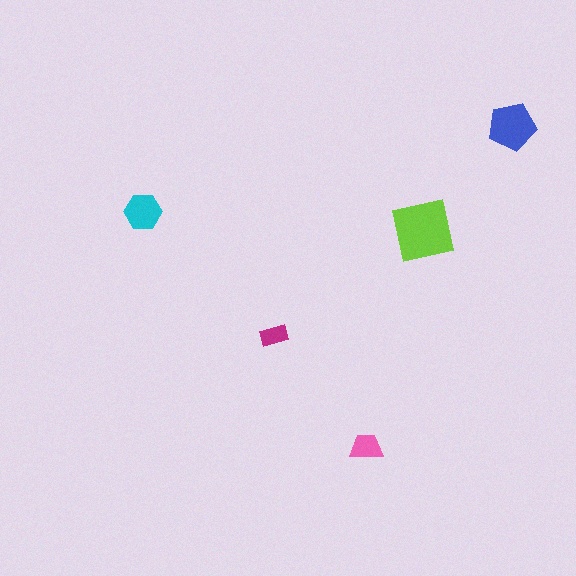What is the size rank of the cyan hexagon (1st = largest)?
3rd.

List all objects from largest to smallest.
The lime square, the blue pentagon, the cyan hexagon, the pink trapezoid, the magenta rectangle.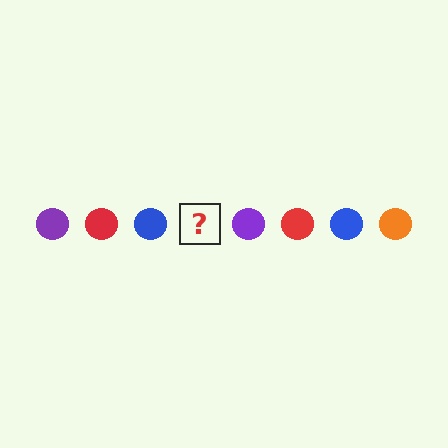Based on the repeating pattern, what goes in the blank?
The blank should be an orange circle.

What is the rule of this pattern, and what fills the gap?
The rule is that the pattern cycles through purple, red, blue, orange circles. The gap should be filled with an orange circle.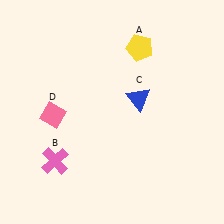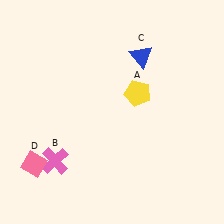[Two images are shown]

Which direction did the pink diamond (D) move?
The pink diamond (D) moved down.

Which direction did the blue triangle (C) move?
The blue triangle (C) moved up.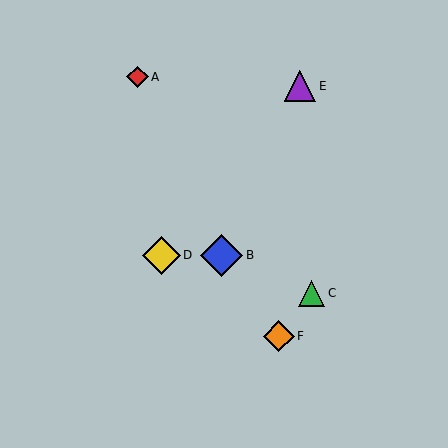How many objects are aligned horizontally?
2 objects (B, D) are aligned horizontally.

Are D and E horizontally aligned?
No, D is at y≈255 and E is at y≈86.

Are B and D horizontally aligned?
Yes, both are at y≈255.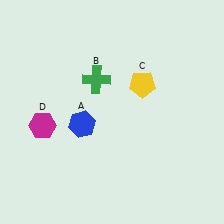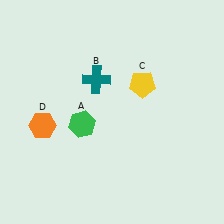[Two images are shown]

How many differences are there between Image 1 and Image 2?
There are 3 differences between the two images.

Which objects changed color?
A changed from blue to green. B changed from green to teal. D changed from magenta to orange.